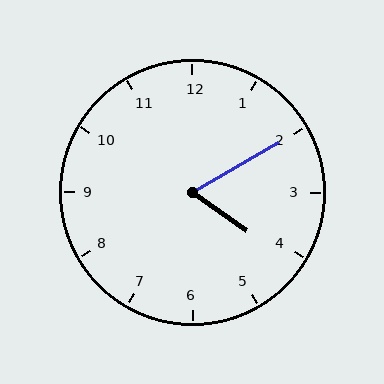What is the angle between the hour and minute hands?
Approximately 65 degrees.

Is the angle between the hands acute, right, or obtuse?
It is acute.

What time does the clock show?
4:10.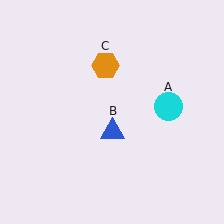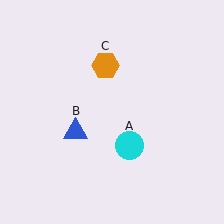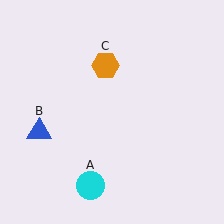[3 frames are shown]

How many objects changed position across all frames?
2 objects changed position: cyan circle (object A), blue triangle (object B).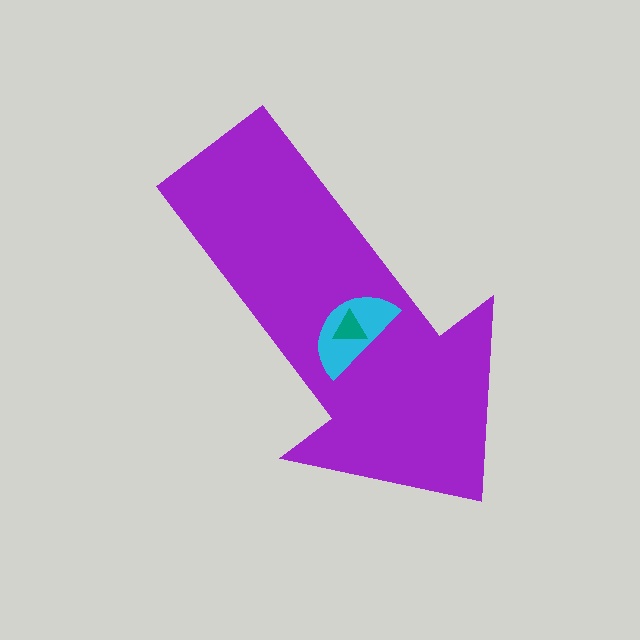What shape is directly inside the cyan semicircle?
The teal triangle.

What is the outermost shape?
The purple arrow.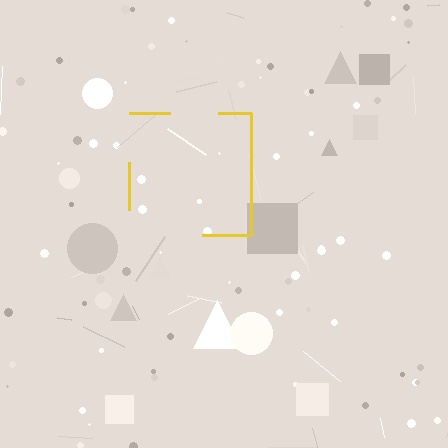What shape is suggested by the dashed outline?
The dashed outline suggests a square.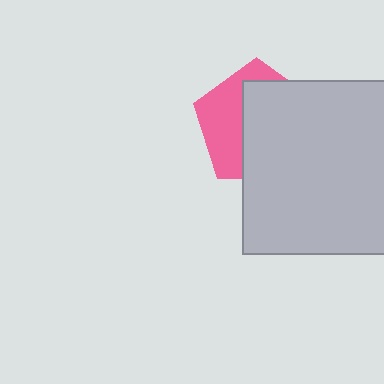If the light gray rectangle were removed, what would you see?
You would see the complete pink pentagon.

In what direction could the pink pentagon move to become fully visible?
The pink pentagon could move left. That would shift it out from behind the light gray rectangle entirely.